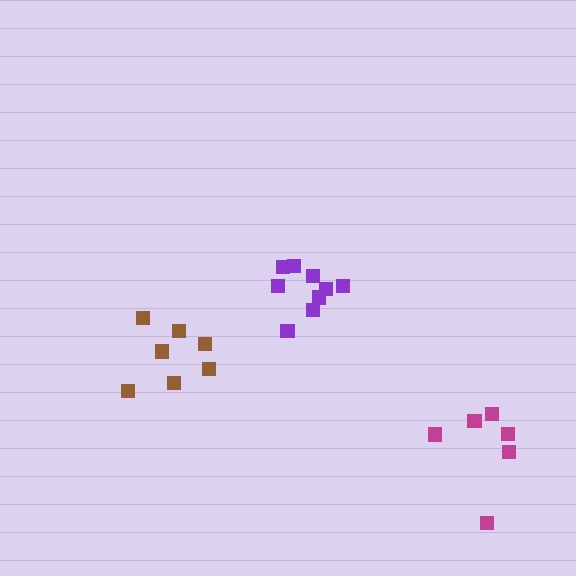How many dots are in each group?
Group 1: 9 dots, Group 2: 6 dots, Group 3: 7 dots (22 total).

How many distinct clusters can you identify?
There are 3 distinct clusters.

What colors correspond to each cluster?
The clusters are colored: purple, magenta, brown.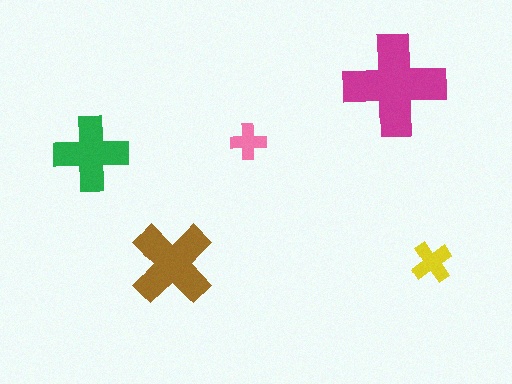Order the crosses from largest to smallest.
the magenta one, the brown one, the green one, the yellow one, the pink one.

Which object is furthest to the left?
The green cross is leftmost.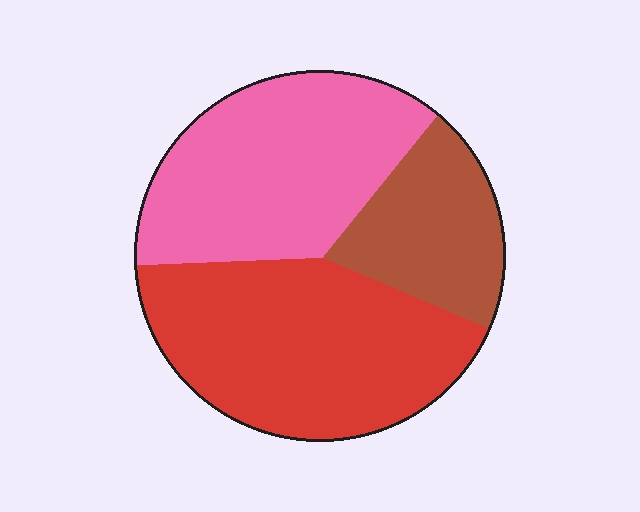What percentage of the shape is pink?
Pink covers roughly 35% of the shape.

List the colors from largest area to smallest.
From largest to smallest: red, pink, brown.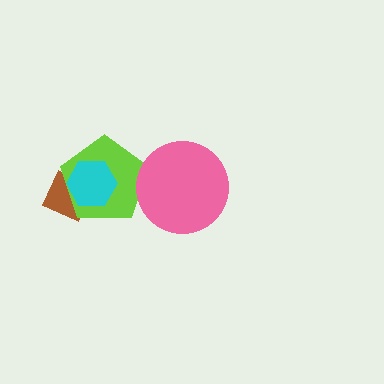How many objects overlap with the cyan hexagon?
2 objects overlap with the cyan hexagon.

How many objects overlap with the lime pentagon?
3 objects overlap with the lime pentagon.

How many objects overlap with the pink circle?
1 object overlaps with the pink circle.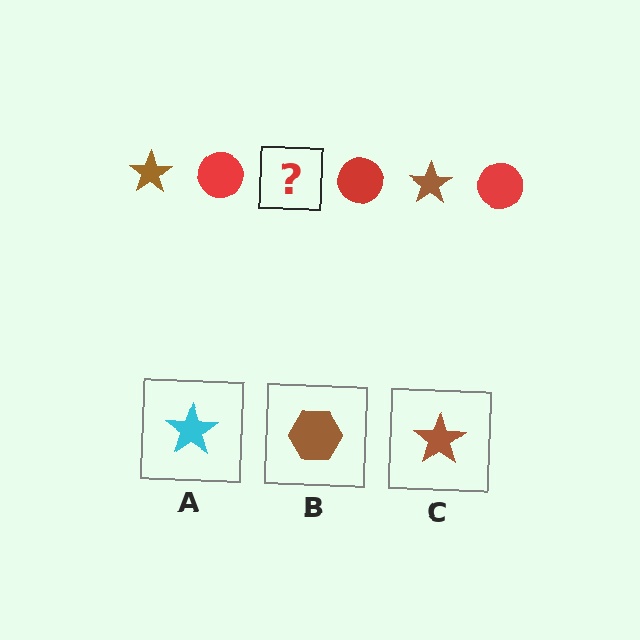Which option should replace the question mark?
Option C.